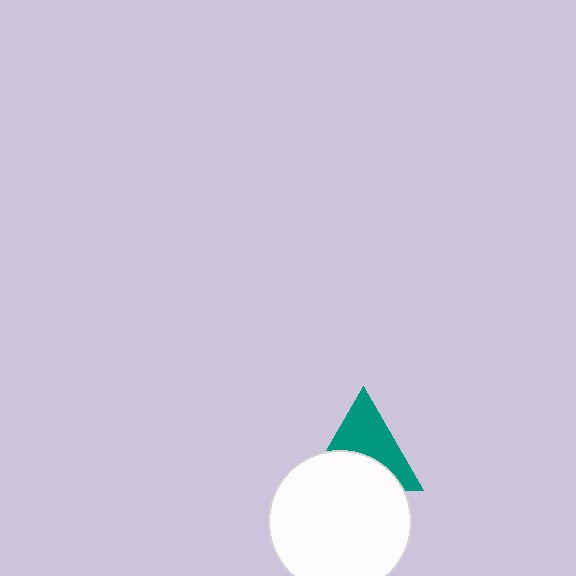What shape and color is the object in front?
The object in front is a white circle.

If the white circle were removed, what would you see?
You would see the complete teal triangle.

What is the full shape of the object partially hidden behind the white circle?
The partially hidden object is a teal triangle.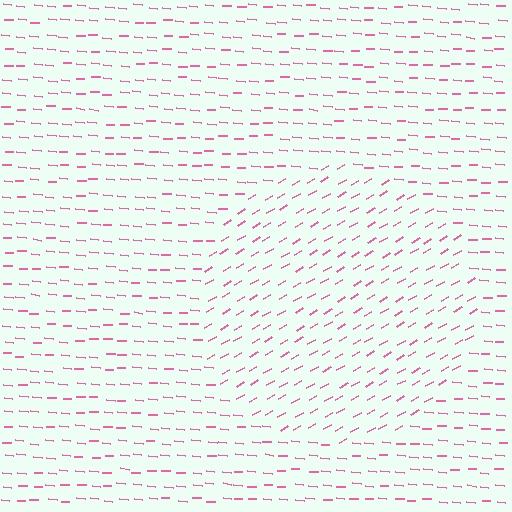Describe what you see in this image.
The image is filled with small pink line segments. A circle region in the image has lines oriented differently from the surrounding lines, creating a visible texture boundary.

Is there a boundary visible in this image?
Yes, there is a texture boundary formed by a change in line orientation.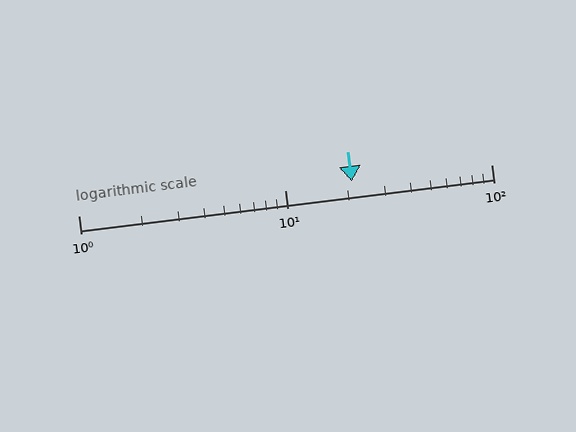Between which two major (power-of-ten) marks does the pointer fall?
The pointer is between 10 and 100.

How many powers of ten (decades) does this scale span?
The scale spans 2 decades, from 1 to 100.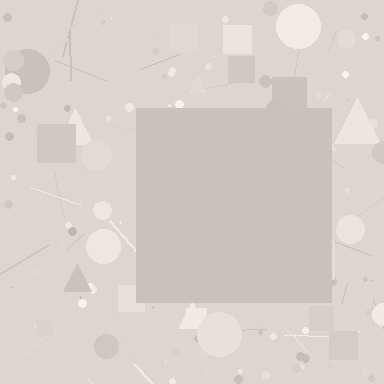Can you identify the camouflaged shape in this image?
The camouflaged shape is a square.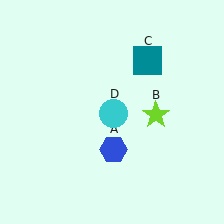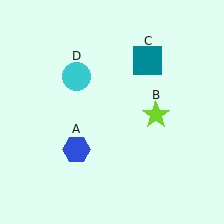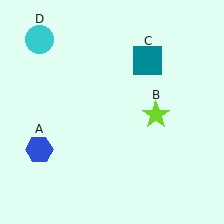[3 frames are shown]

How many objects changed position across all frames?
2 objects changed position: blue hexagon (object A), cyan circle (object D).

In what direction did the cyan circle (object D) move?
The cyan circle (object D) moved up and to the left.